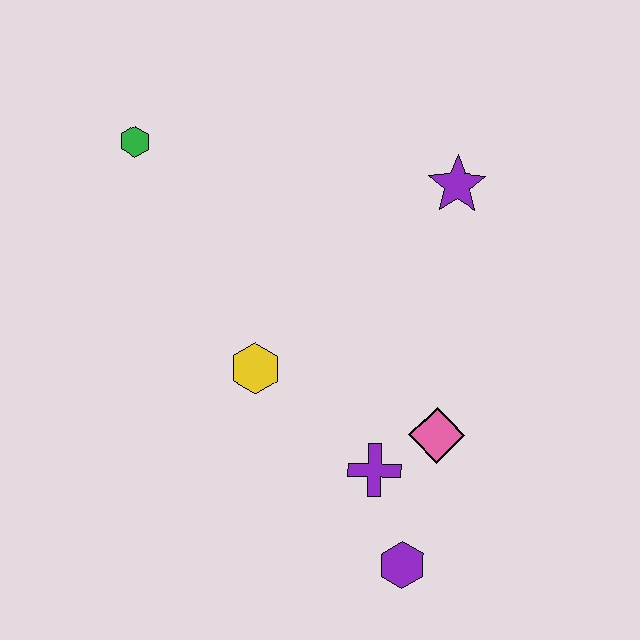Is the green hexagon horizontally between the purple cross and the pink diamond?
No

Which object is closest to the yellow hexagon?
The purple cross is closest to the yellow hexagon.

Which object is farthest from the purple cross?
The green hexagon is farthest from the purple cross.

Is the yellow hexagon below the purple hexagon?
No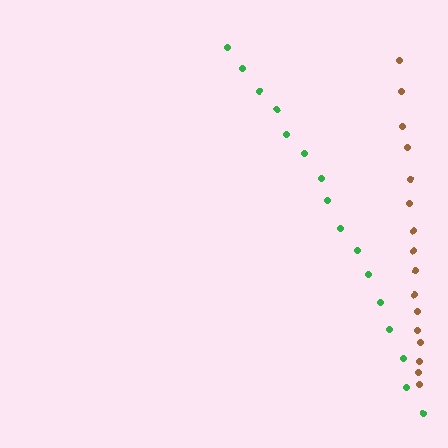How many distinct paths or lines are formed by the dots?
There are 2 distinct paths.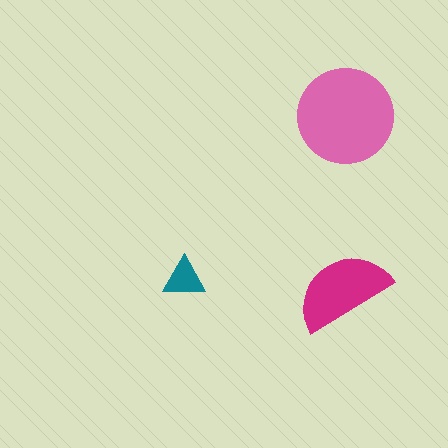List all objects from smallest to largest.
The teal triangle, the magenta semicircle, the pink circle.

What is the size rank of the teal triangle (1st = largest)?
3rd.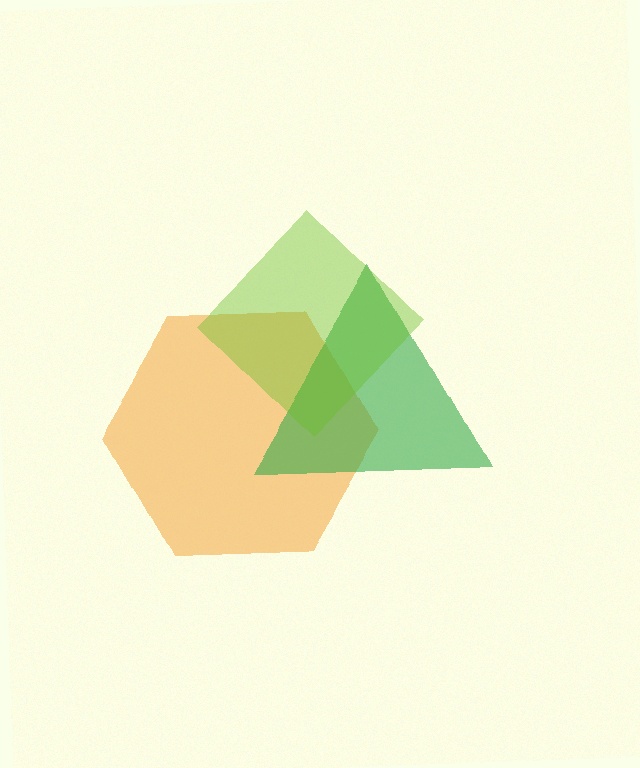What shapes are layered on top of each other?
The layered shapes are: an orange hexagon, a green triangle, a lime diamond.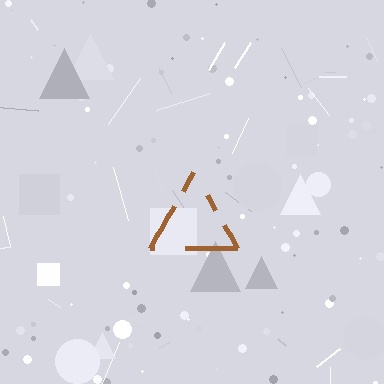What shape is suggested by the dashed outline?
The dashed outline suggests a triangle.